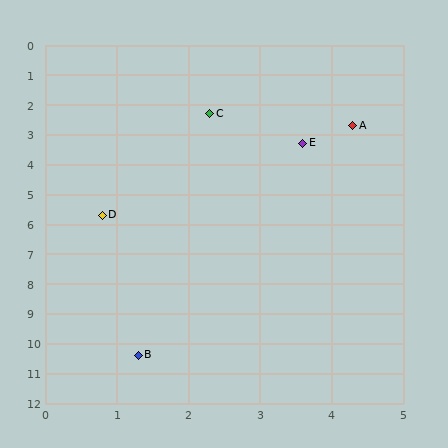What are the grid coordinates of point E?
Point E is at approximately (3.6, 3.3).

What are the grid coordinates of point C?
Point C is at approximately (2.3, 2.3).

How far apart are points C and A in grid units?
Points C and A are about 2.0 grid units apart.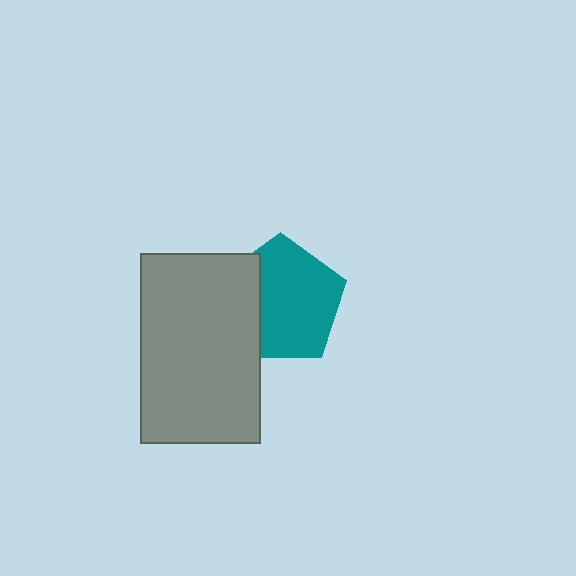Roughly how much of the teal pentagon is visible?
Most of it is visible (roughly 70%).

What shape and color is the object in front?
The object in front is a gray rectangle.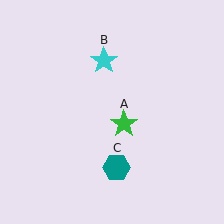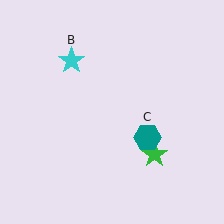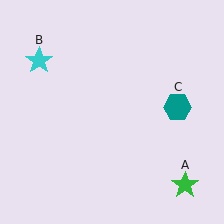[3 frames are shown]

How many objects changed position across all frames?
3 objects changed position: green star (object A), cyan star (object B), teal hexagon (object C).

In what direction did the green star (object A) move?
The green star (object A) moved down and to the right.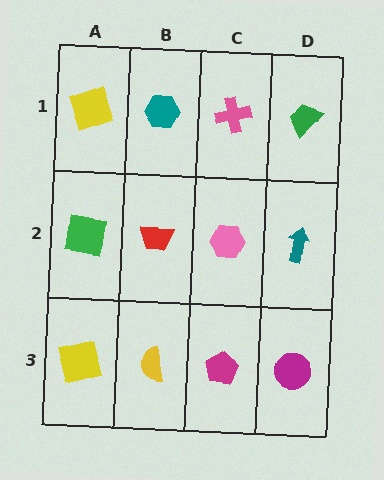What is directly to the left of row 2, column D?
A pink hexagon.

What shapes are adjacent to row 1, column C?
A pink hexagon (row 2, column C), a teal hexagon (row 1, column B), a green trapezoid (row 1, column D).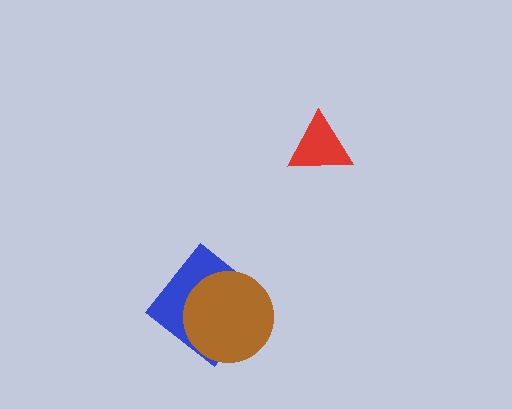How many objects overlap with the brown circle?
1 object overlaps with the brown circle.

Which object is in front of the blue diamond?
The brown circle is in front of the blue diamond.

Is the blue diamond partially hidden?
Yes, it is partially covered by another shape.